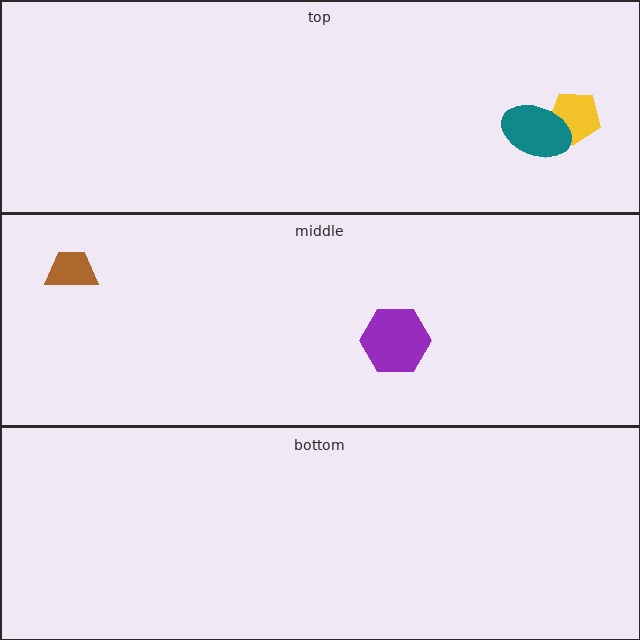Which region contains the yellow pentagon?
The top region.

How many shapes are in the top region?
2.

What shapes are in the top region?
The yellow pentagon, the teal ellipse.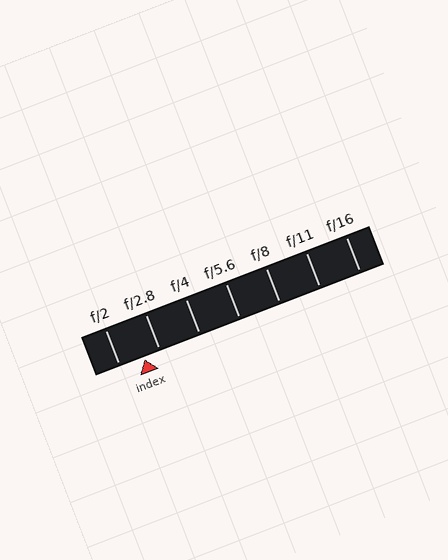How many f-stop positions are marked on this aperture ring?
There are 7 f-stop positions marked.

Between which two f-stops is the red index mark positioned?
The index mark is between f/2 and f/2.8.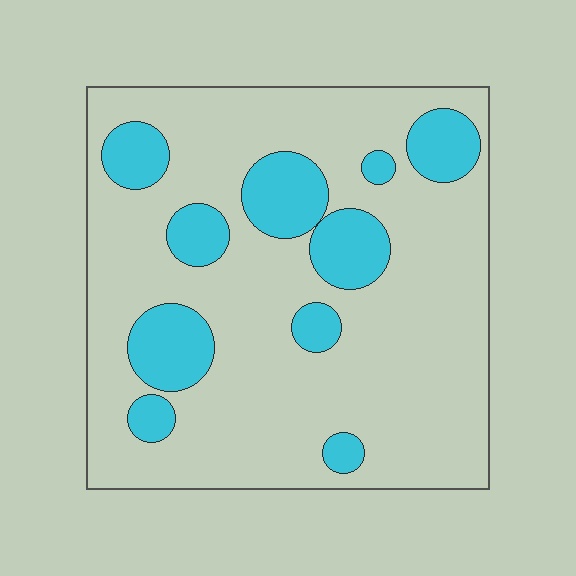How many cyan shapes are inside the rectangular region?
10.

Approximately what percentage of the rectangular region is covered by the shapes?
Approximately 20%.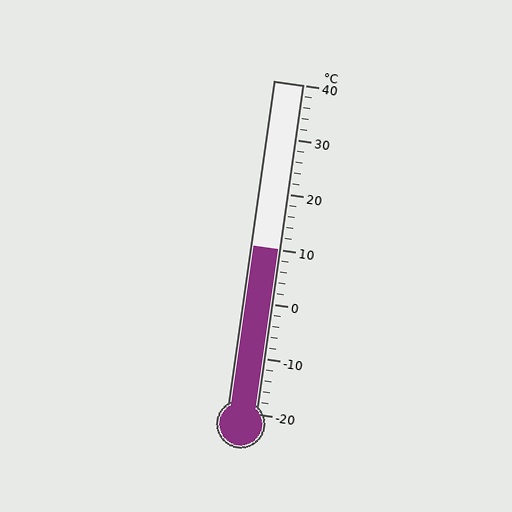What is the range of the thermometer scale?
The thermometer scale ranges from -20°C to 40°C.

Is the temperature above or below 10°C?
The temperature is at 10°C.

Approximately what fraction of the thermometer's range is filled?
The thermometer is filled to approximately 50% of its range.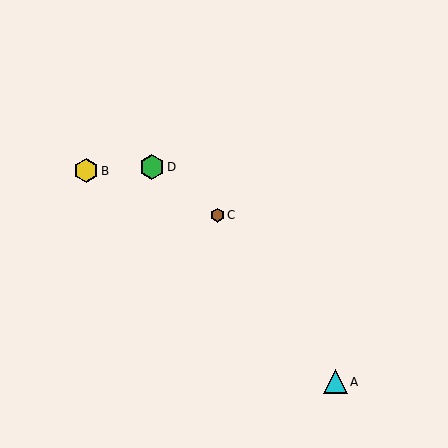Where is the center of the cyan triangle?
The center of the cyan triangle is at (335, 382).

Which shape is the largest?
The green hexagon (labeled D) is the largest.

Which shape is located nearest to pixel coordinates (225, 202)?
The brown hexagon (labeled C) at (217, 215) is nearest to that location.